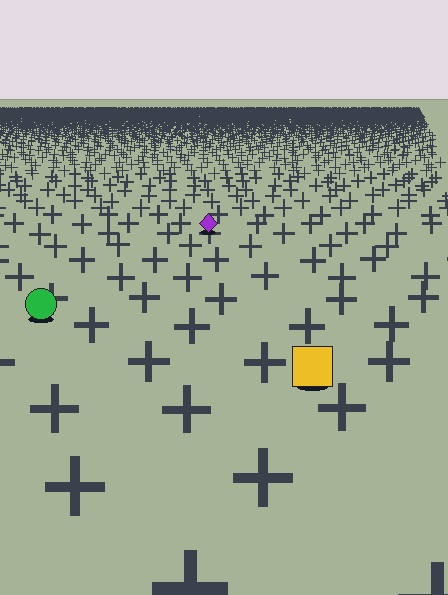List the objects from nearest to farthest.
From nearest to farthest: the yellow square, the green circle, the purple diamond.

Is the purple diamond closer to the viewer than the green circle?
No. The green circle is closer — you can tell from the texture gradient: the ground texture is coarser near it.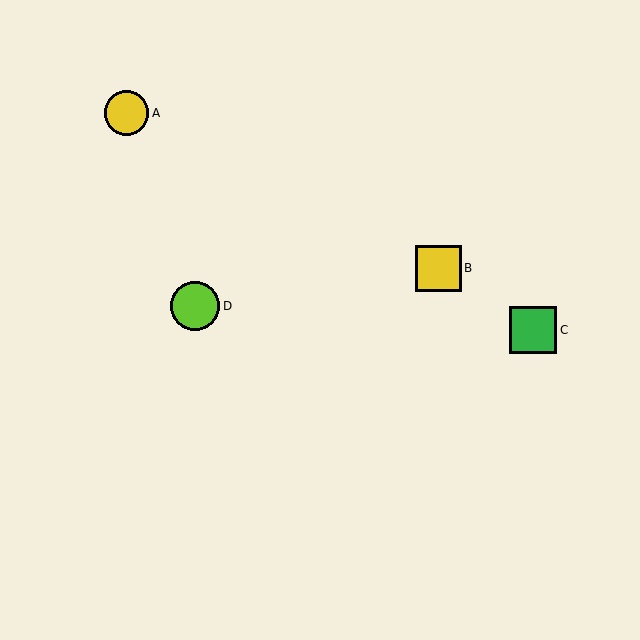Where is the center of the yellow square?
The center of the yellow square is at (438, 268).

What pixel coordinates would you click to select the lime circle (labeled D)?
Click at (195, 306) to select the lime circle D.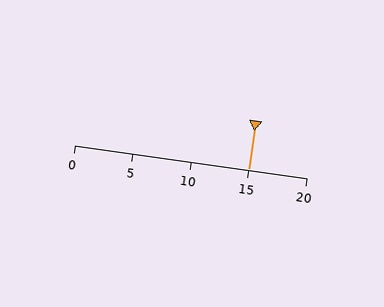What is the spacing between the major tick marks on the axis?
The major ticks are spaced 5 apart.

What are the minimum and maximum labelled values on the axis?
The axis runs from 0 to 20.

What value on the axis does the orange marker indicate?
The marker indicates approximately 15.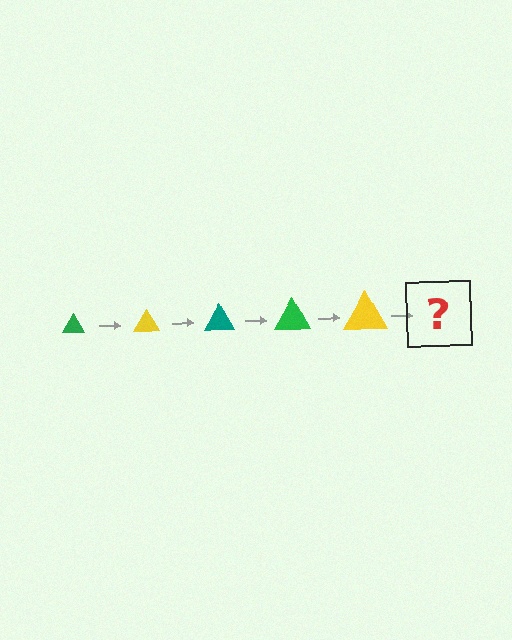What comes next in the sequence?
The next element should be a teal triangle, larger than the previous one.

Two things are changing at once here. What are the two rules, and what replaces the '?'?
The two rules are that the triangle grows larger each step and the color cycles through green, yellow, and teal. The '?' should be a teal triangle, larger than the previous one.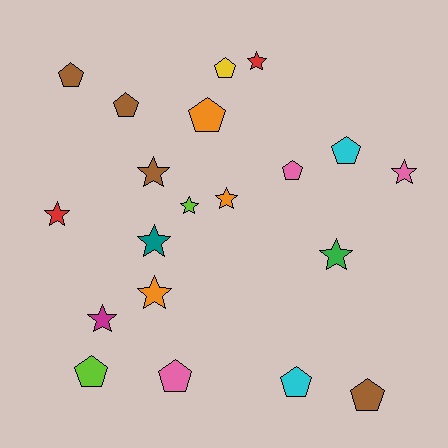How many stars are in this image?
There are 10 stars.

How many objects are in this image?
There are 20 objects.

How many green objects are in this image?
There is 1 green object.